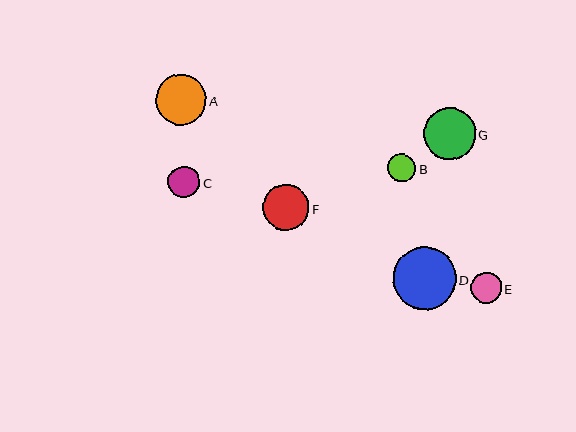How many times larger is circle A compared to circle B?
Circle A is approximately 1.8 times the size of circle B.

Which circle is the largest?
Circle D is the largest with a size of approximately 63 pixels.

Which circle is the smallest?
Circle B is the smallest with a size of approximately 28 pixels.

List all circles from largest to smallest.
From largest to smallest: D, G, A, F, C, E, B.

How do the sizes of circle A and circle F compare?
Circle A and circle F are approximately the same size.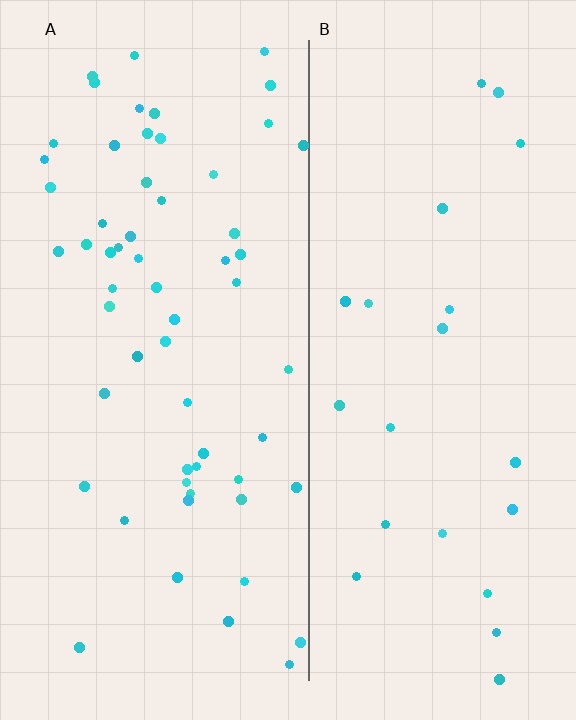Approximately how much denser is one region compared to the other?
Approximately 2.6× — region A over region B.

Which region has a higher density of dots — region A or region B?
A (the left).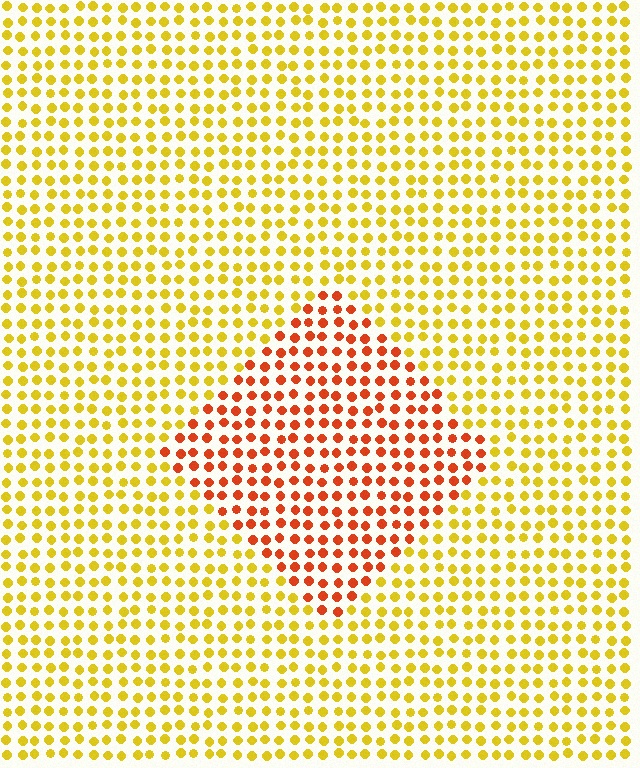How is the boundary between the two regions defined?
The boundary is defined purely by a slight shift in hue (about 42 degrees). Spacing, size, and orientation are identical on both sides.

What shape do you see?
I see a diamond.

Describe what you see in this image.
The image is filled with small yellow elements in a uniform arrangement. A diamond-shaped region is visible where the elements are tinted to a slightly different hue, forming a subtle color boundary.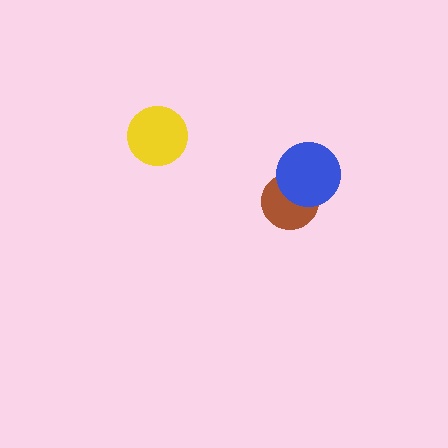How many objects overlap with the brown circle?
1 object overlaps with the brown circle.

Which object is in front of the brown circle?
The blue circle is in front of the brown circle.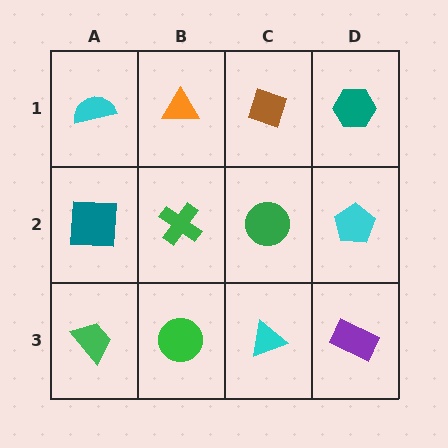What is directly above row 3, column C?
A green circle.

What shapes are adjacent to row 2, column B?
An orange triangle (row 1, column B), a green circle (row 3, column B), a teal square (row 2, column A), a green circle (row 2, column C).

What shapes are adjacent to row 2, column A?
A cyan semicircle (row 1, column A), a green trapezoid (row 3, column A), a green cross (row 2, column B).